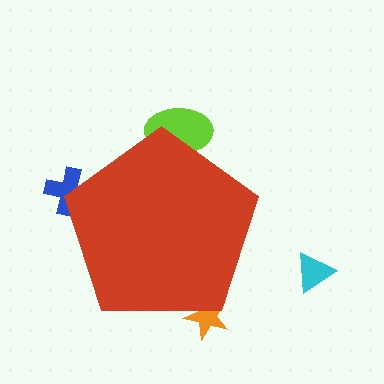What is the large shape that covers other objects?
A red pentagon.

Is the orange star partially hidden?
Yes, the orange star is partially hidden behind the red pentagon.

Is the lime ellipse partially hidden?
Yes, the lime ellipse is partially hidden behind the red pentagon.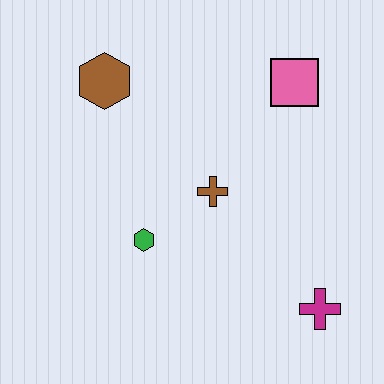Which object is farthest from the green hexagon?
The pink square is farthest from the green hexagon.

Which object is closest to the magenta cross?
The brown cross is closest to the magenta cross.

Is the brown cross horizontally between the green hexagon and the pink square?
Yes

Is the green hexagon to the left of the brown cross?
Yes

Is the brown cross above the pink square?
No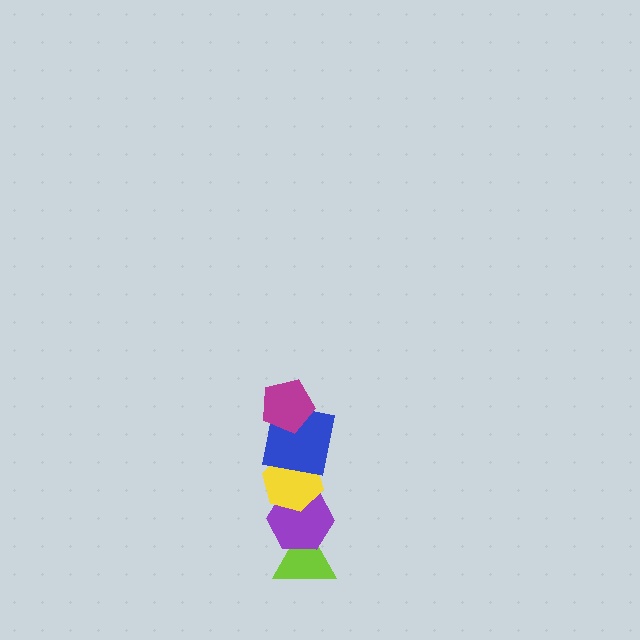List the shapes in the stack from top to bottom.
From top to bottom: the magenta pentagon, the blue square, the yellow hexagon, the purple hexagon, the lime triangle.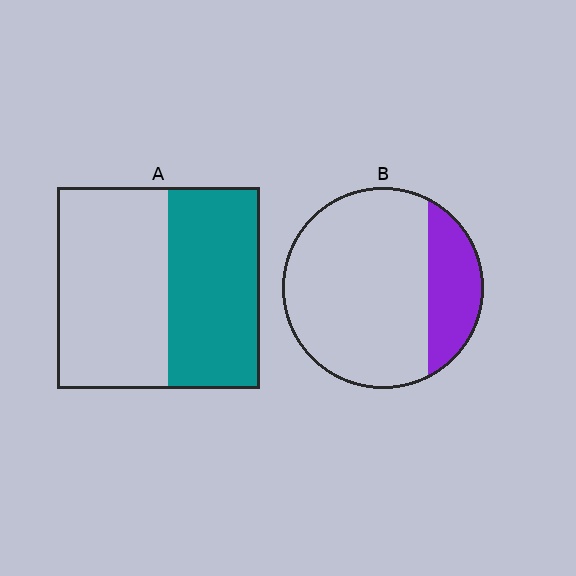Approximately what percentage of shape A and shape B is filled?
A is approximately 45% and B is approximately 25%.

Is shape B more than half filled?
No.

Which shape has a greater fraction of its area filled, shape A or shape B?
Shape A.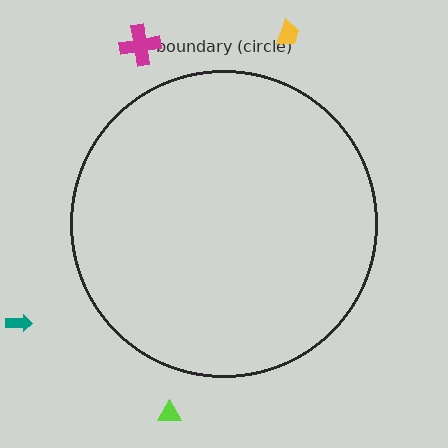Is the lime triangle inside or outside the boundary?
Outside.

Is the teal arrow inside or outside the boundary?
Outside.